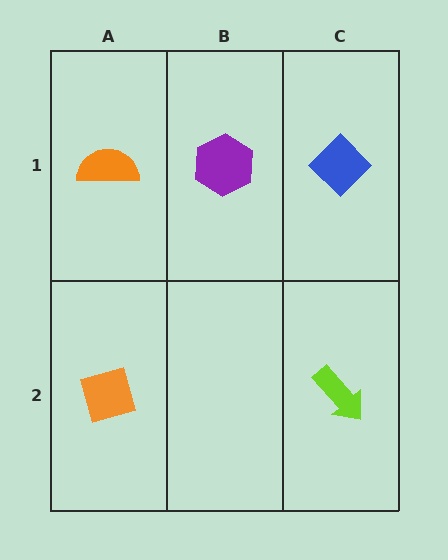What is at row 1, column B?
A purple hexagon.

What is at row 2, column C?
A lime arrow.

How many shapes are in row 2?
2 shapes.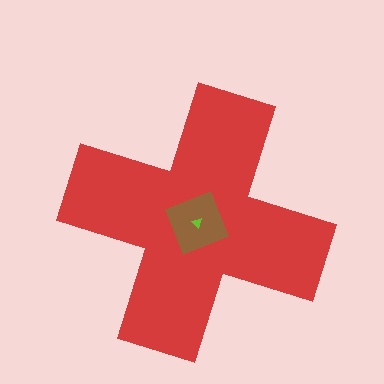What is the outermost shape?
The red cross.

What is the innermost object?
The lime triangle.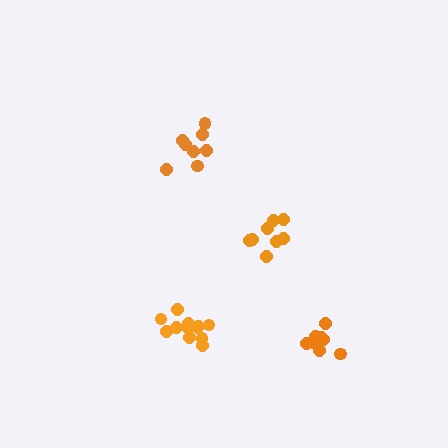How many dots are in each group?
Group 1: 8 dots, Group 2: 8 dots, Group 3: 8 dots, Group 4: 12 dots (36 total).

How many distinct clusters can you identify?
There are 4 distinct clusters.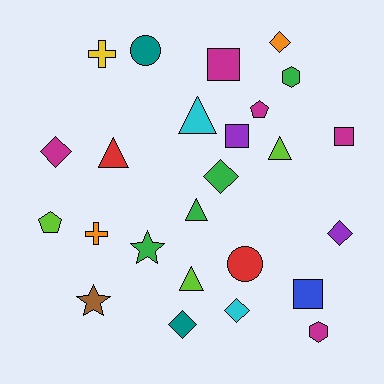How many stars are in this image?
There are 2 stars.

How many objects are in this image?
There are 25 objects.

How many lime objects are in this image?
There are 3 lime objects.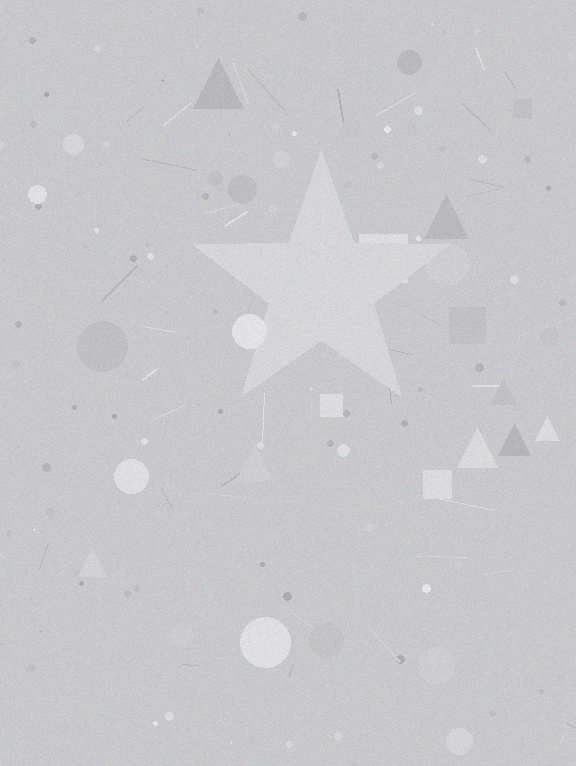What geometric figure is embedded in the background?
A star is embedded in the background.